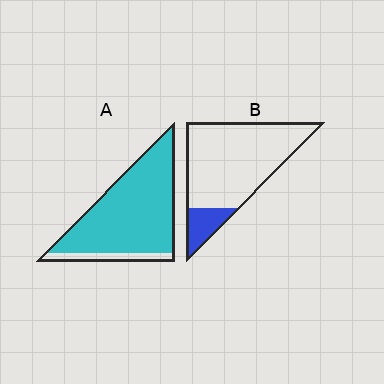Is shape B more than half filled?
No.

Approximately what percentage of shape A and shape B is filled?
A is approximately 90% and B is approximately 15%.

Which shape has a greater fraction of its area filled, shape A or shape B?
Shape A.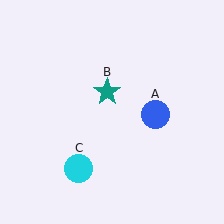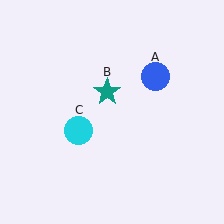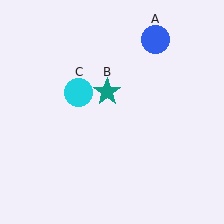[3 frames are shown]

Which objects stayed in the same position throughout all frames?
Teal star (object B) remained stationary.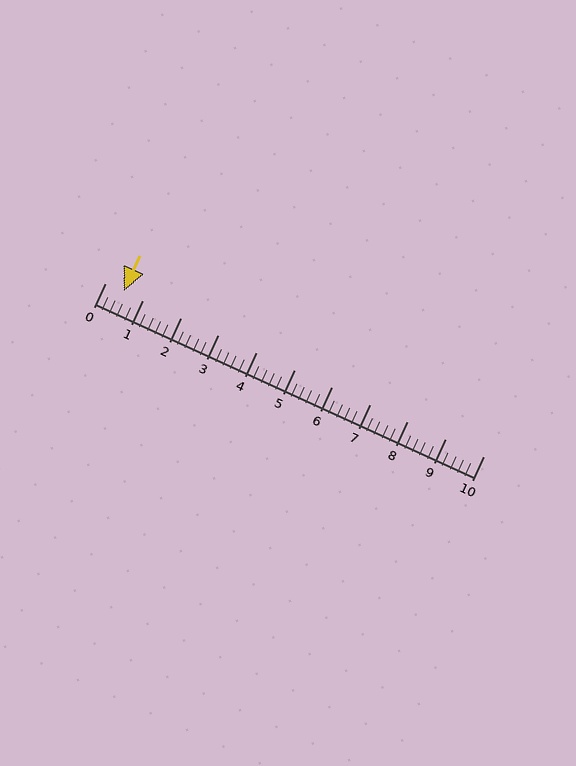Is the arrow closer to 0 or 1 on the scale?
The arrow is closer to 1.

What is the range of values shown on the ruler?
The ruler shows values from 0 to 10.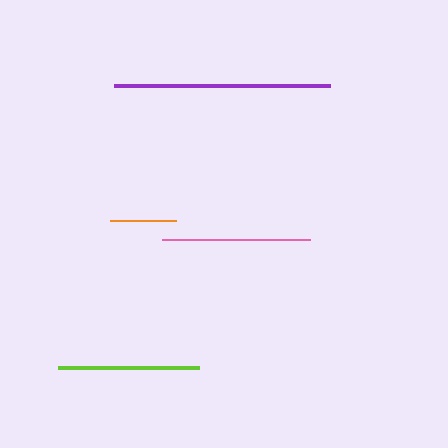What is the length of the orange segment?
The orange segment is approximately 65 pixels long.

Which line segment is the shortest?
The orange line is the shortest at approximately 65 pixels.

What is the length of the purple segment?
The purple segment is approximately 216 pixels long.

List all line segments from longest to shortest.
From longest to shortest: purple, pink, lime, orange.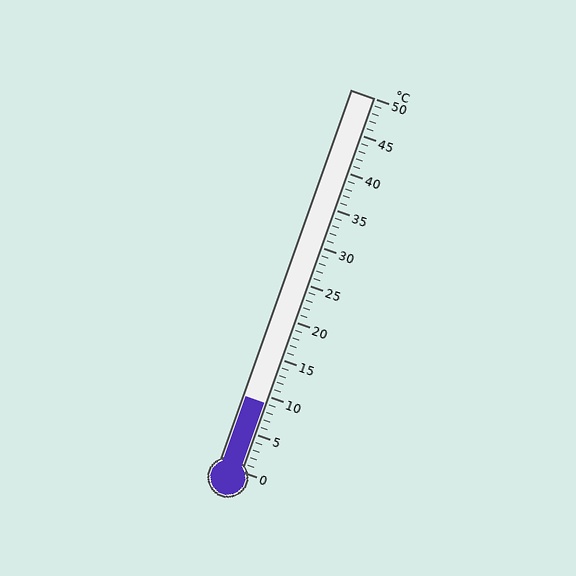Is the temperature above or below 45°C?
The temperature is below 45°C.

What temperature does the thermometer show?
The thermometer shows approximately 9°C.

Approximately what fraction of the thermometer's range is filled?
The thermometer is filled to approximately 20% of its range.